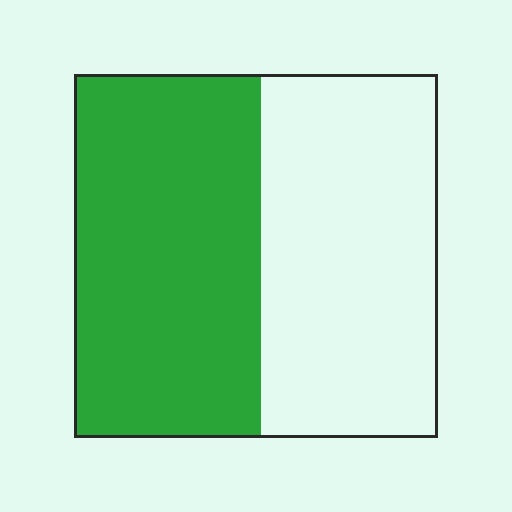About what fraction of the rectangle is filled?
About one half (1/2).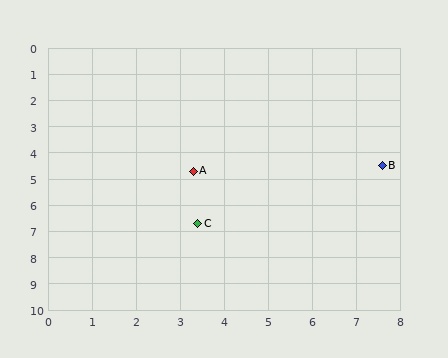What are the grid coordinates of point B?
Point B is at approximately (7.6, 4.5).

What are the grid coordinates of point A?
Point A is at approximately (3.3, 4.7).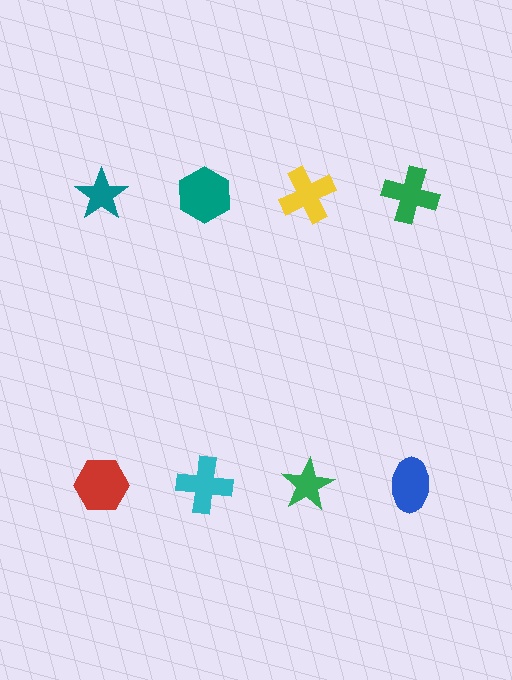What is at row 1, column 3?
A yellow cross.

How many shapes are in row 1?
4 shapes.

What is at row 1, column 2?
A teal hexagon.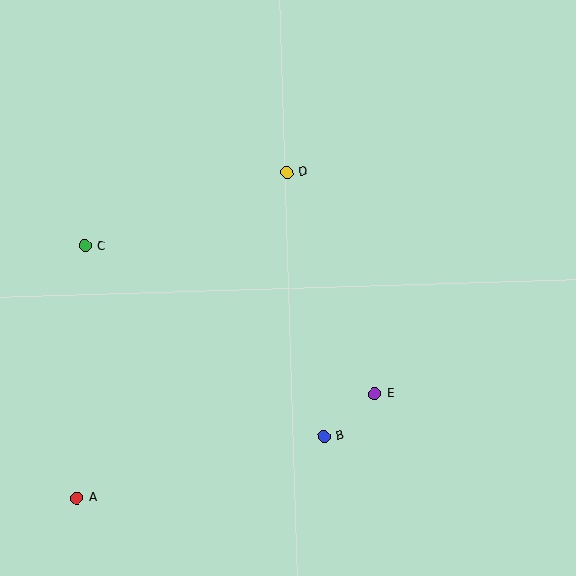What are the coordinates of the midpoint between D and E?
The midpoint between D and E is at (331, 283).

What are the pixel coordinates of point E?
Point E is at (375, 394).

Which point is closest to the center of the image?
Point D at (287, 172) is closest to the center.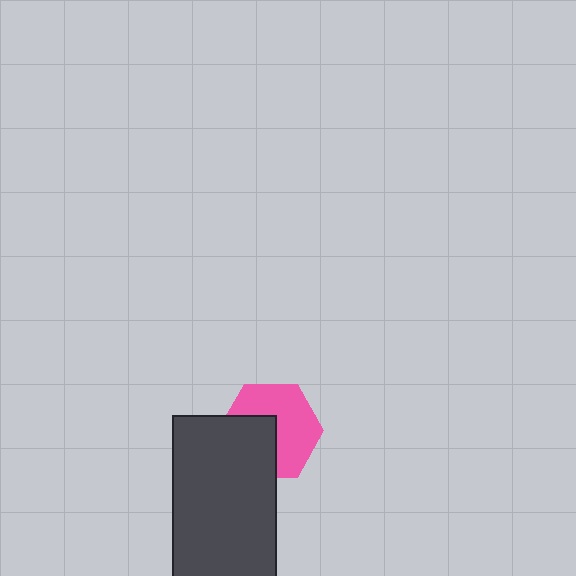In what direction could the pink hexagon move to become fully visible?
The pink hexagon could move toward the upper-right. That would shift it out from behind the dark gray rectangle entirely.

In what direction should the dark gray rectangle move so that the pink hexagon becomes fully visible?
The dark gray rectangle should move toward the lower-left. That is the shortest direction to clear the overlap and leave the pink hexagon fully visible.